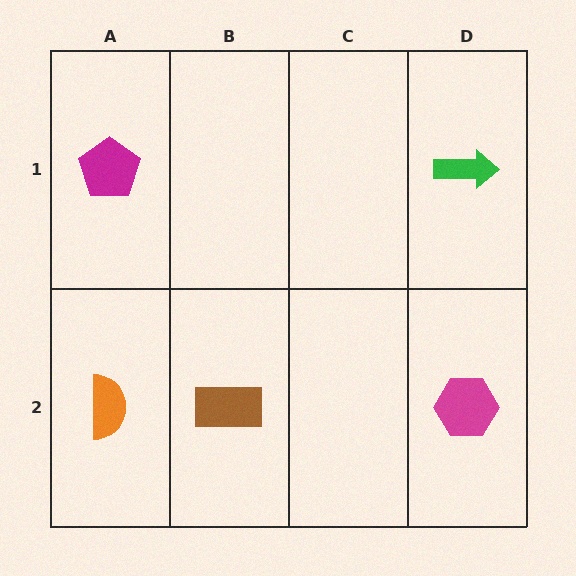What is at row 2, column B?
A brown rectangle.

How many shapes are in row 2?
3 shapes.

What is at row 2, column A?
An orange semicircle.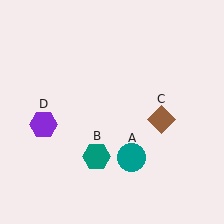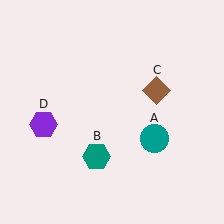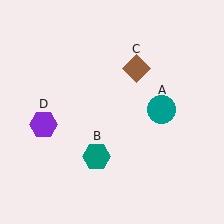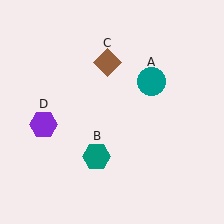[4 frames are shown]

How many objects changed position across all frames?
2 objects changed position: teal circle (object A), brown diamond (object C).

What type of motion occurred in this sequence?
The teal circle (object A), brown diamond (object C) rotated counterclockwise around the center of the scene.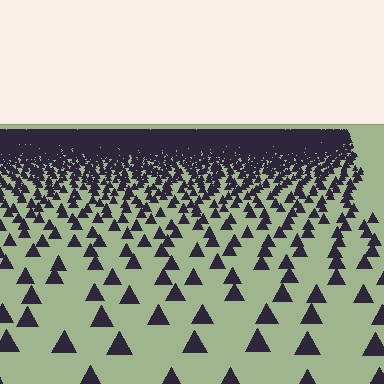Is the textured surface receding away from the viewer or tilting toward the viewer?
The surface is receding away from the viewer. Texture elements get smaller and denser toward the top.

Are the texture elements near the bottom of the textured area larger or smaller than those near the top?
Larger. Near the bottom, elements are closer to the viewer and appear at a bigger on-screen size.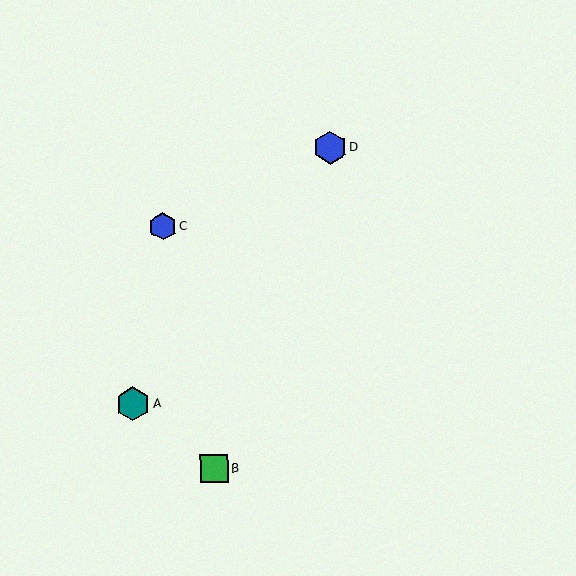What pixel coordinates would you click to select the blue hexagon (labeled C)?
Click at (163, 226) to select the blue hexagon C.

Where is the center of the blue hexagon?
The center of the blue hexagon is at (163, 226).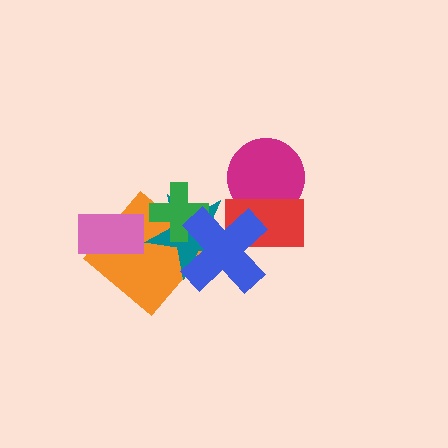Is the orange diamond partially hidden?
Yes, it is partially covered by another shape.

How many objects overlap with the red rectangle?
3 objects overlap with the red rectangle.